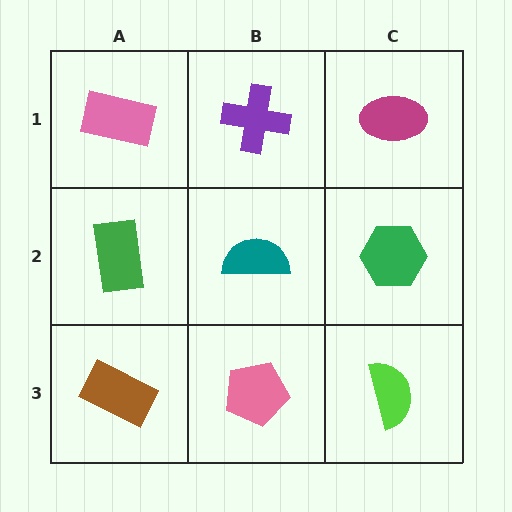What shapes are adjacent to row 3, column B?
A teal semicircle (row 2, column B), a brown rectangle (row 3, column A), a lime semicircle (row 3, column C).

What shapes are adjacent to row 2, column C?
A magenta ellipse (row 1, column C), a lime semicircle (row 3, column C), a teal semicircle (row 2, column B).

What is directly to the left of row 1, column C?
A purple cross.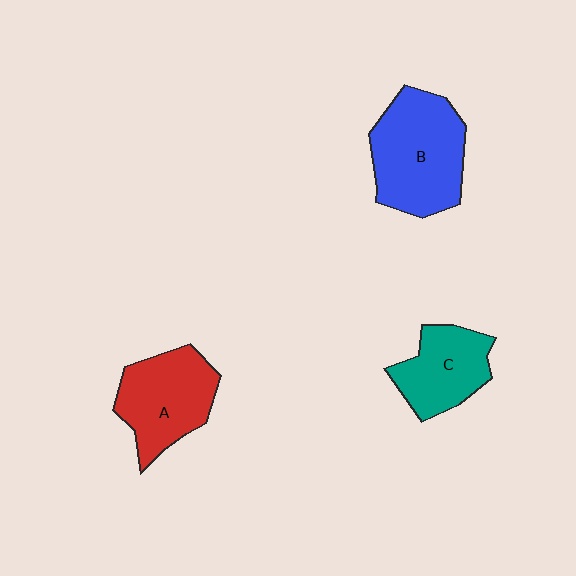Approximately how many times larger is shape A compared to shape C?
Approximately 1.2 times.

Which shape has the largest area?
Shape B (blue).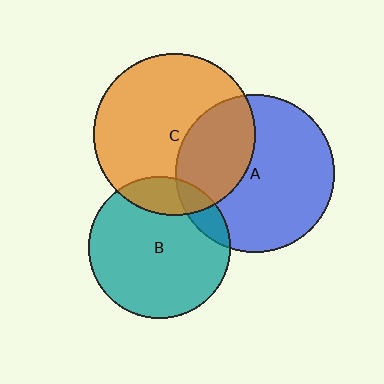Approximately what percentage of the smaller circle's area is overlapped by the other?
Approximately 10%.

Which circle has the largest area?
Circle C (orange).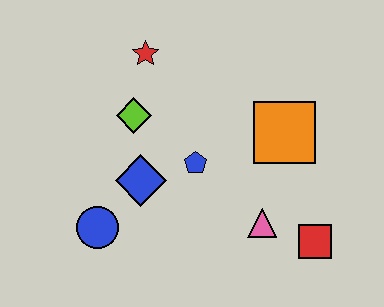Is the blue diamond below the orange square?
Yes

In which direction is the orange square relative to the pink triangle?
The orange square is above the pink triangle.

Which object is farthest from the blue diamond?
The red square is farthest from the blue diamond.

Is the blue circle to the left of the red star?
Yes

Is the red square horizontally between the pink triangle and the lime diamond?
No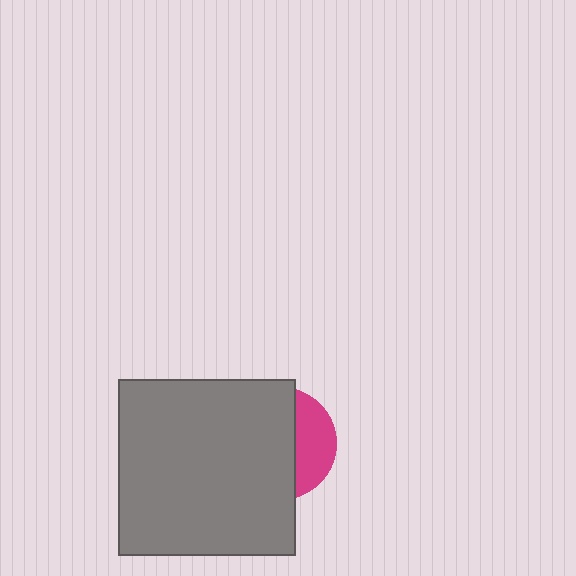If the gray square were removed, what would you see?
You would see the complete magenta circle.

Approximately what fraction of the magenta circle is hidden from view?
Roughly 67% of the magenta circle is hidden behind the gray square.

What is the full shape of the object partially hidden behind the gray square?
The partially hidden object is a magenta circle.